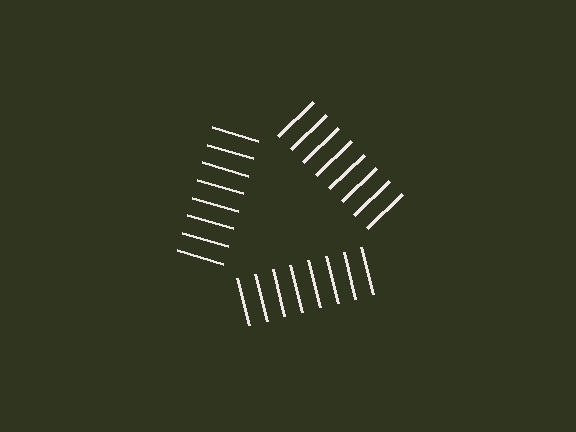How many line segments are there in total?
24 — 8 along each of the 3 edges.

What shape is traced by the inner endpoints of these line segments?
An illusory triangle — the line segments terminate on its edges but no continuous stroke is drawn.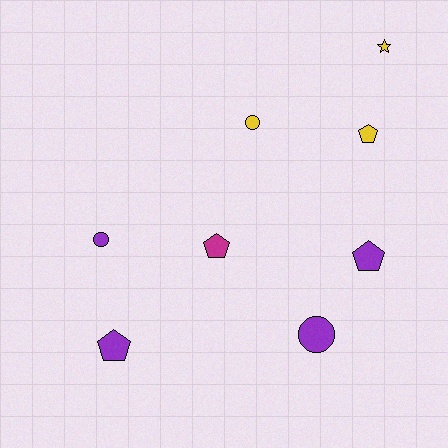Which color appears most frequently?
Purple, with 4 objects.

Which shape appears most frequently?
Pentagon, with 4 objects.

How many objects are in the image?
There are 8 objects.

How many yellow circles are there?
There is 1 yellow circle.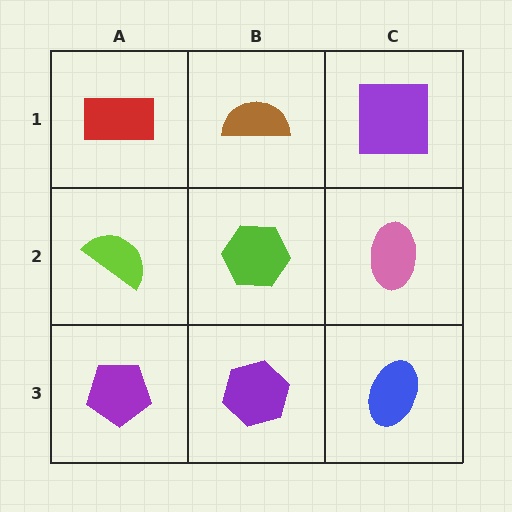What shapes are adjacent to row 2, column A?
A red rectangle (row 1, column A), a purple pentagon (row 3, column A), a lime hexagon (row 2, column B).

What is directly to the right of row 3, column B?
A blue ellipse.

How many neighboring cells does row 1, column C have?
2.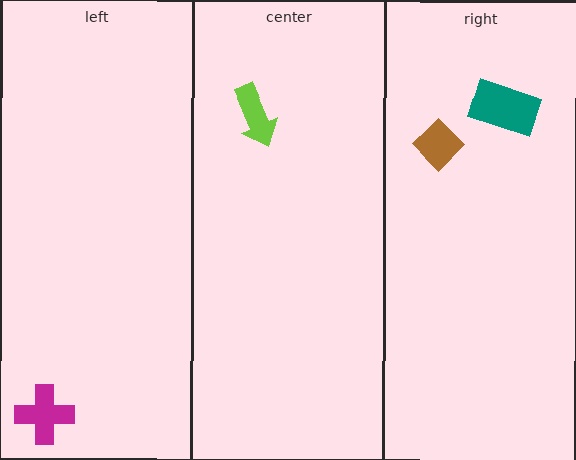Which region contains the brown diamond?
The right region.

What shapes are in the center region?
The lime arrow.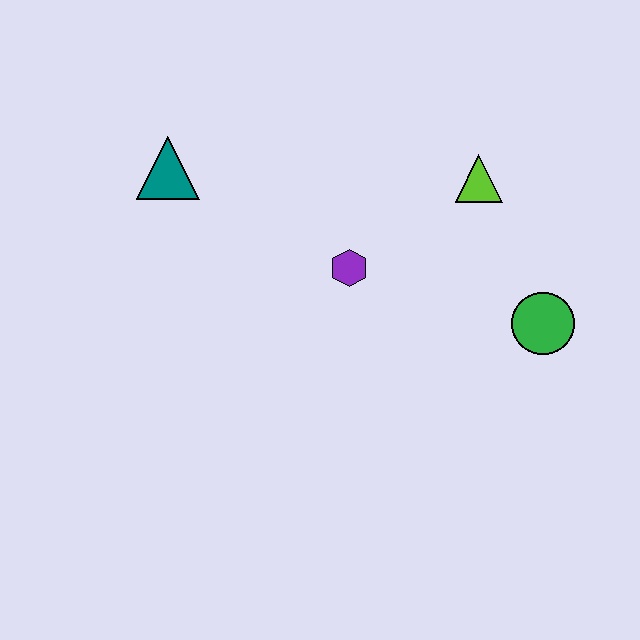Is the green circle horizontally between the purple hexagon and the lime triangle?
No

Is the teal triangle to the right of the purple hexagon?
No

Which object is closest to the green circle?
The lime triangle is closest to the green circle.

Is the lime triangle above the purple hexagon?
Yes